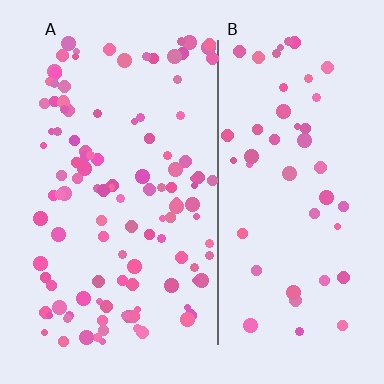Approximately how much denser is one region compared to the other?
Approximately 2.3× — region A over region B.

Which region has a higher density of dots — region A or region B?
A (the left).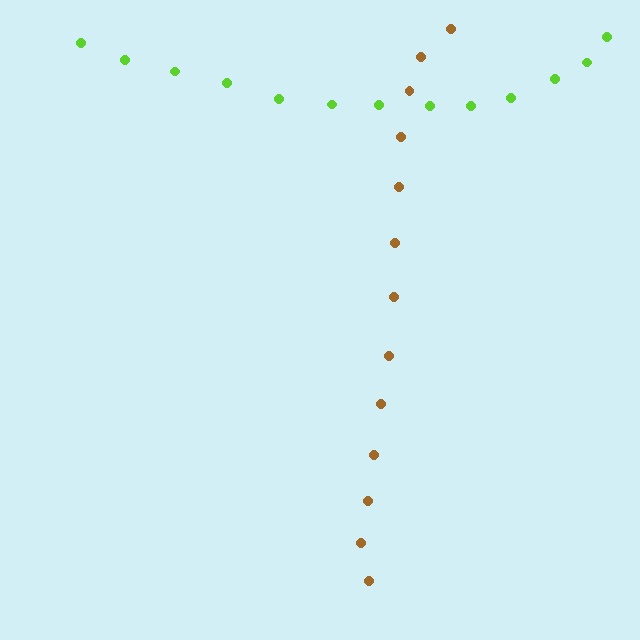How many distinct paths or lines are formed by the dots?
There are 2 distinct paths.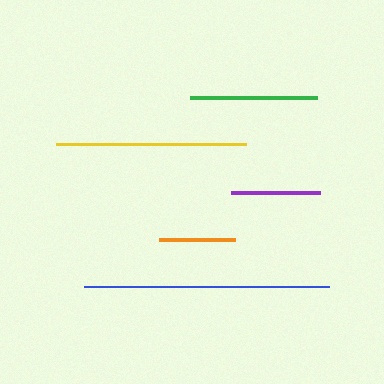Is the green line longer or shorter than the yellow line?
The yellow line is longer than the green line.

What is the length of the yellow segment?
The yellow segment is approximately 191 pixels long.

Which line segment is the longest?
The blue line is the longest at approximately 245 pixels.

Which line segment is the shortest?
The orange line is the shortest at approximately 76 pixels.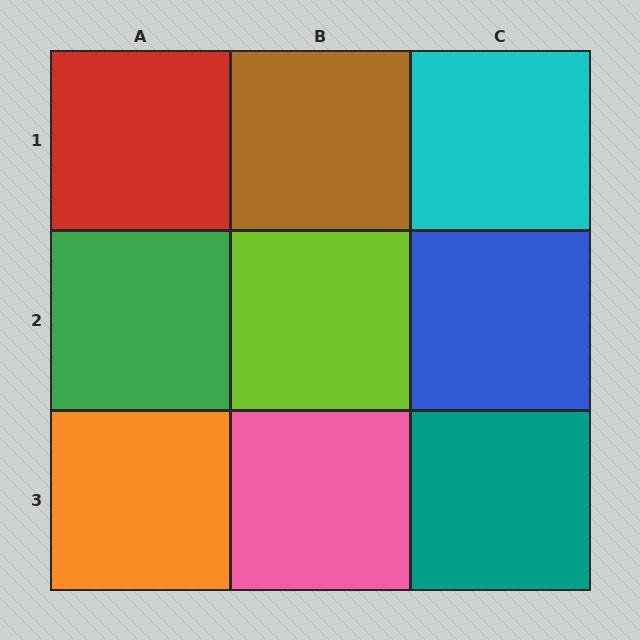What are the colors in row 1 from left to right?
Red, brown, cyan.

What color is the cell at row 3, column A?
Orange.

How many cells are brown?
1 cell is brown.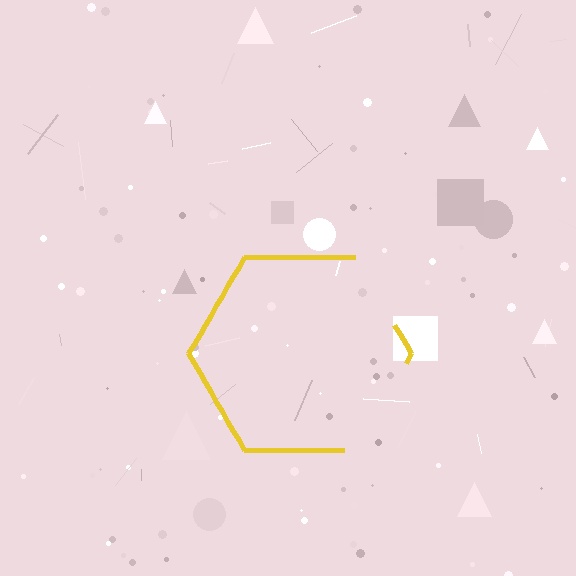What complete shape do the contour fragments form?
The contour fragments form a hexagon.